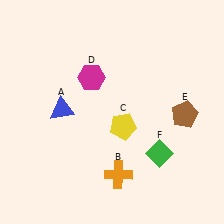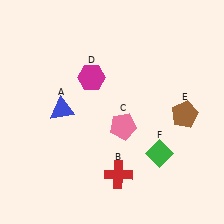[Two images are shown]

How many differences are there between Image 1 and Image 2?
There are 2 differences between the two images.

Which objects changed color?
B changed from orange to red. C changed from yellow to pink.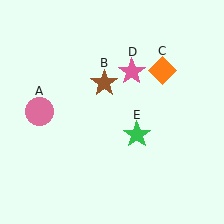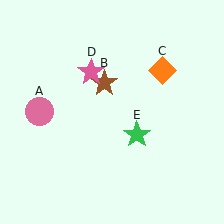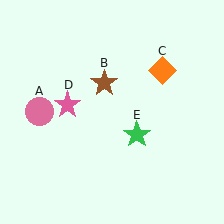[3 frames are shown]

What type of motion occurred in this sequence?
The pink star (object D) rotated counterclockwise around the center of the scene.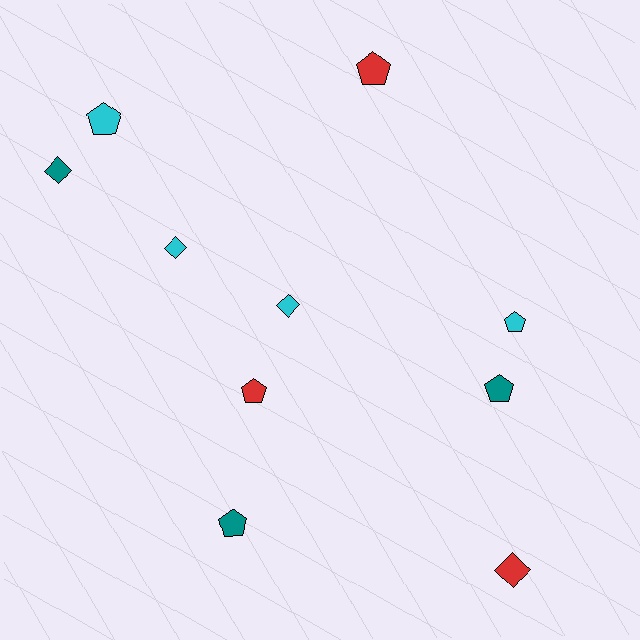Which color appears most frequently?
Cyan, with 4 objects.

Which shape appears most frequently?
Pentagon, with 6 objects.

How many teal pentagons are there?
There are 2 teal pentagons.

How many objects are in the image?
There are 10 objects.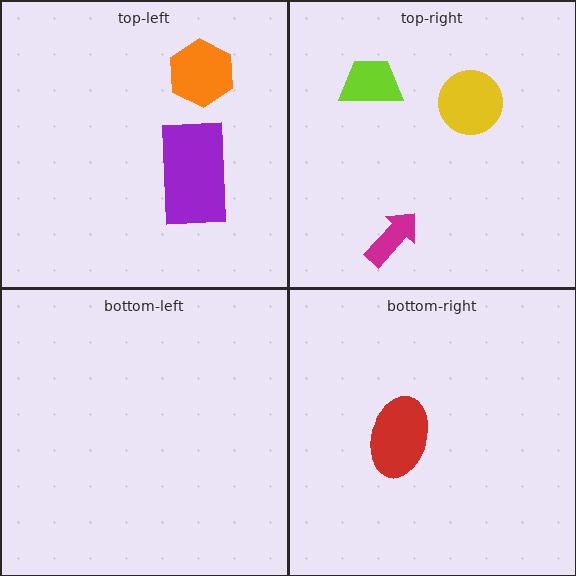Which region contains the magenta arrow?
The top-right region.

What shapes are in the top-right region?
The magenta arrow, the yellow circle, the lime trapezoid.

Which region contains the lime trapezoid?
The top-right region.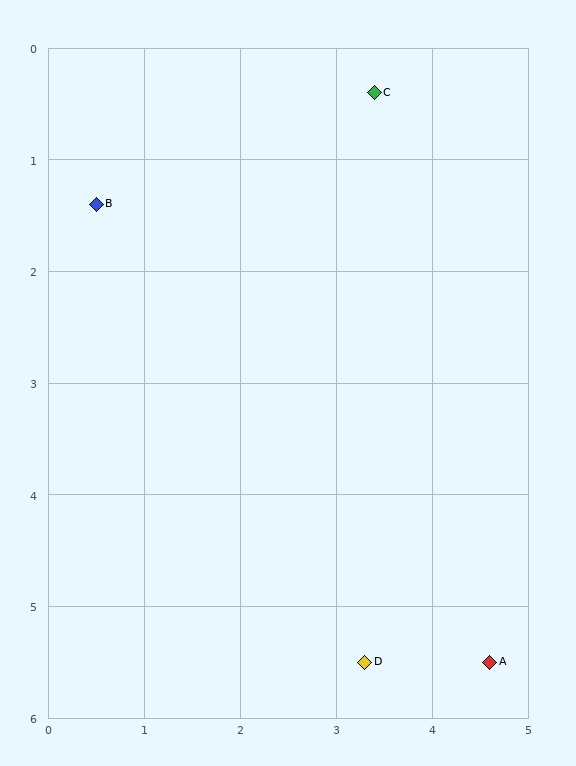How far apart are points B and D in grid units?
Points B and D are about 5.0 grid units apart.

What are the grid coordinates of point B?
Point B is at approximately (0.5, 1.4).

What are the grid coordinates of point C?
Point C is at approximately (3.4, 0.4).